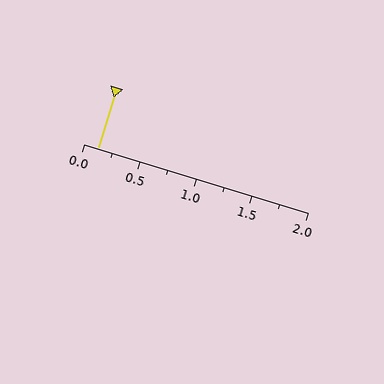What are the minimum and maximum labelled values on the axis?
The axis runs from 0.0 to 2.0.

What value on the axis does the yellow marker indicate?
The marker indicates approximately 0.12.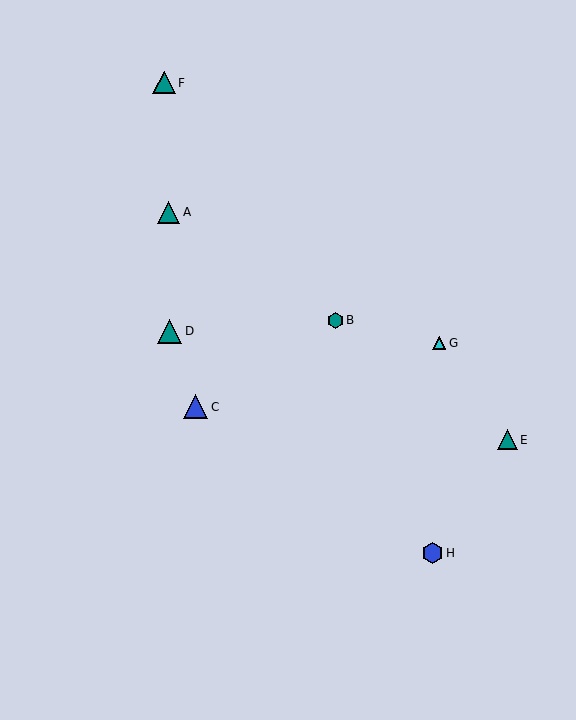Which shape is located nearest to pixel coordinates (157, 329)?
The teal triangle (labeled D) at (170, 331) is nearest to that location.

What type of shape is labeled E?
Shape E is a teal triangle.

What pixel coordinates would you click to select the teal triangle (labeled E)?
Click at (507, 440) to select the teal triangle E.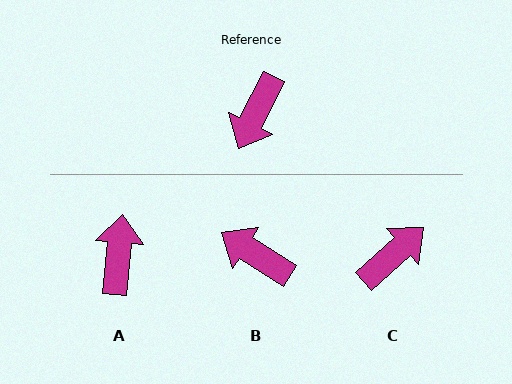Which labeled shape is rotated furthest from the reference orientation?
A, about 159 degrees away.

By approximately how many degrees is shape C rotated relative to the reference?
Approximately 158 degrees counter-clockwise.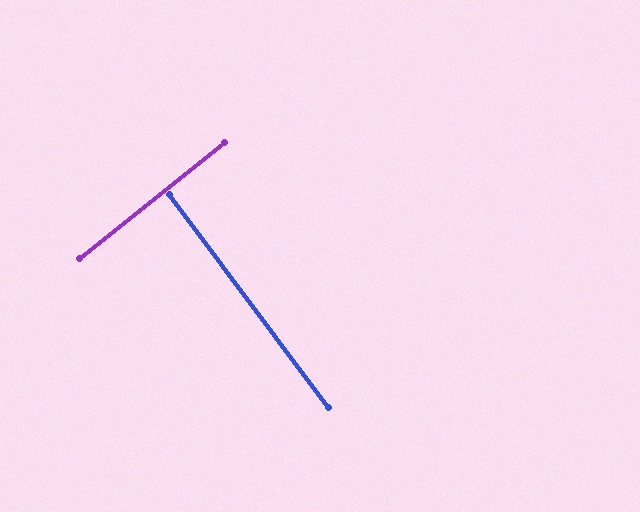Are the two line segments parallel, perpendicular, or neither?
Perpendicular — they meet at approximately 88°.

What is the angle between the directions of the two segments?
Approximately 88 degrees.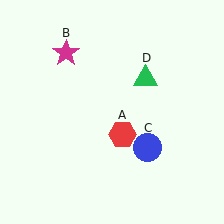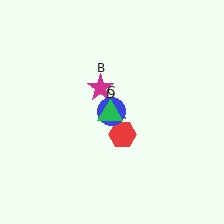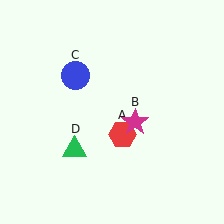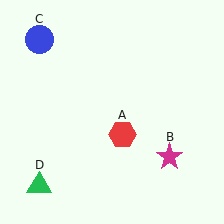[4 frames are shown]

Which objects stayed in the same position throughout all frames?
Red hexagon (object A) remained stationary.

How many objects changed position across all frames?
3 objects changed position: magenta star (object B), blue circle (object C), green triangle (object D).